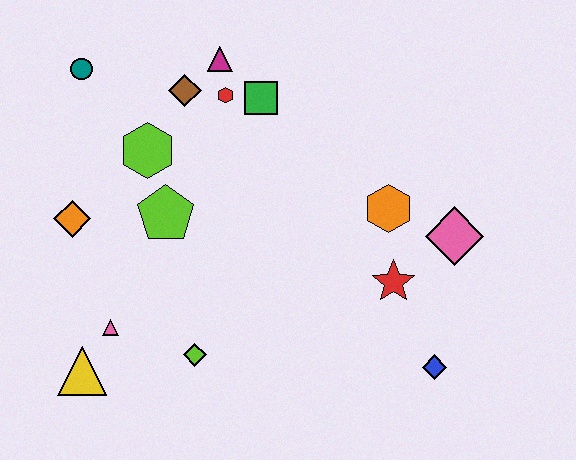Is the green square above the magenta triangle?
No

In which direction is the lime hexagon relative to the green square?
The lime hexagon is to the left of the green square.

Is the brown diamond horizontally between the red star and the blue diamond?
No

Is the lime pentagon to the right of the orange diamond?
Yes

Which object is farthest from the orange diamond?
The blue diamond is farthest from the orange diamond.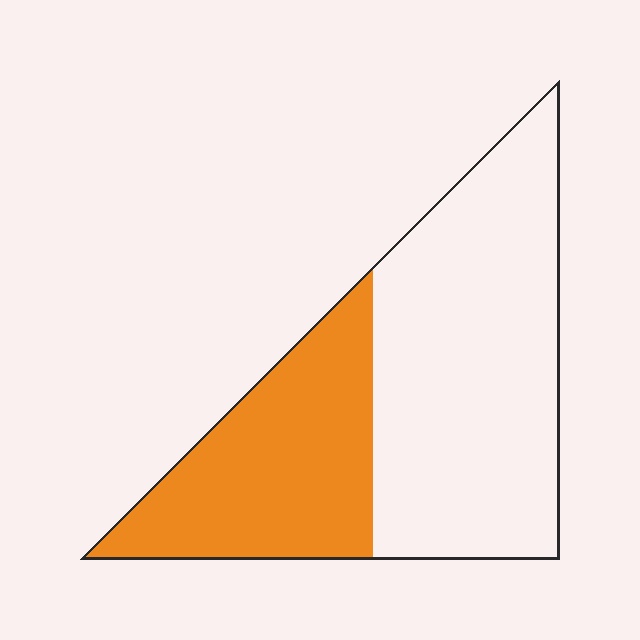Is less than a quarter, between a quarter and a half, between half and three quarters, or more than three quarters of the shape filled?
Between a quarter and a half.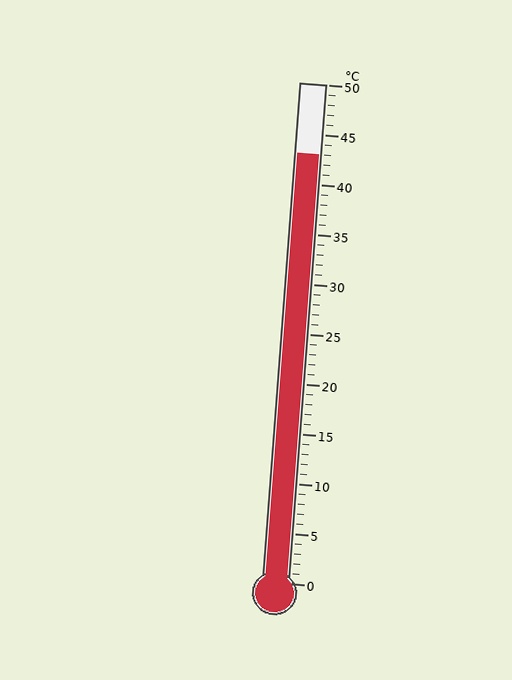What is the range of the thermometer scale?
The thermometer scale ranges from 0°C to 50°C.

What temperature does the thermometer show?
The thermometer shows approximately 43°C.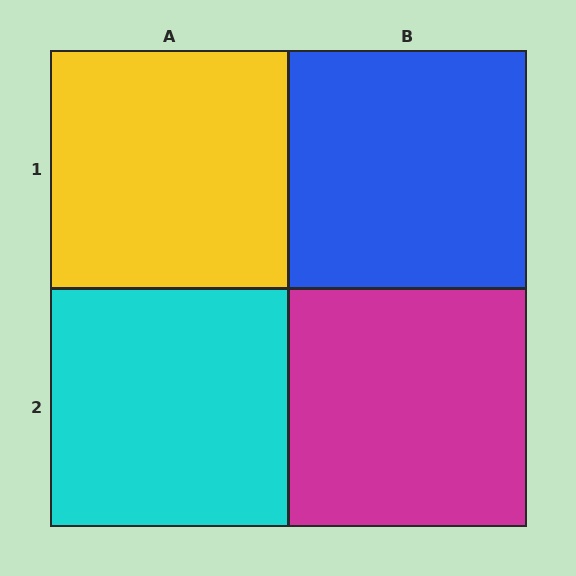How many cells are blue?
1 cell is blue.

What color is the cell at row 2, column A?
Cyan.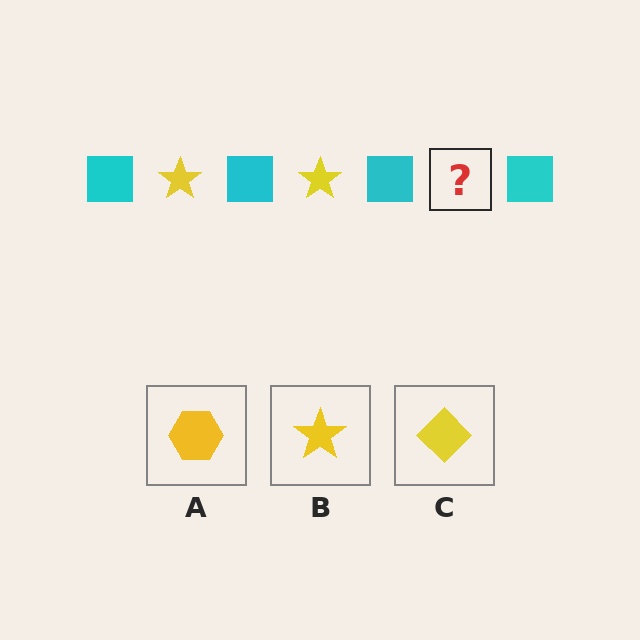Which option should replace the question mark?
Option B.